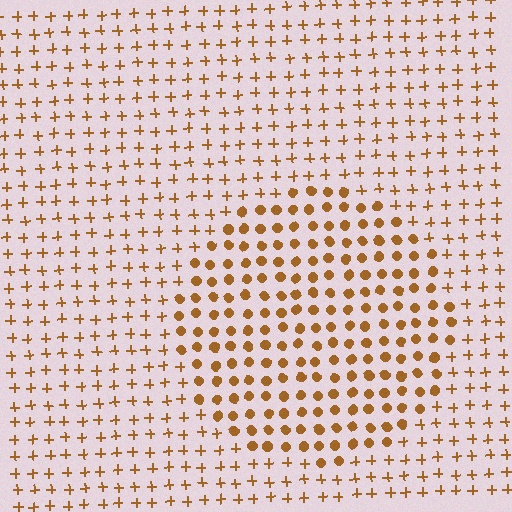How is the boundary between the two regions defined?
The boundary is defined by a change in element shape: circles inside vs. plus signs outside. All elements share the same color and spacing.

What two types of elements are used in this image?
The image uses circles inside the circle region and plus signs outside it.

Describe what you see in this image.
The image is filled with small brown elements arranged in a uniform grid. A circle-shaped region contains circles, while the surrounding area contains plus signs. The boundary is defined purely by the change in element shape.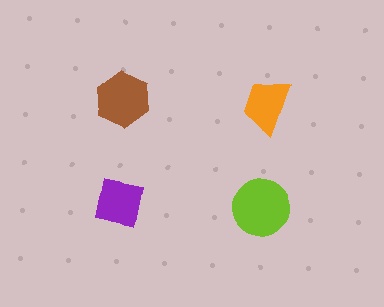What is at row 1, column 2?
An orange trapezoid.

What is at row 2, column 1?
A purple square.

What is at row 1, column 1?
A brown hexagon.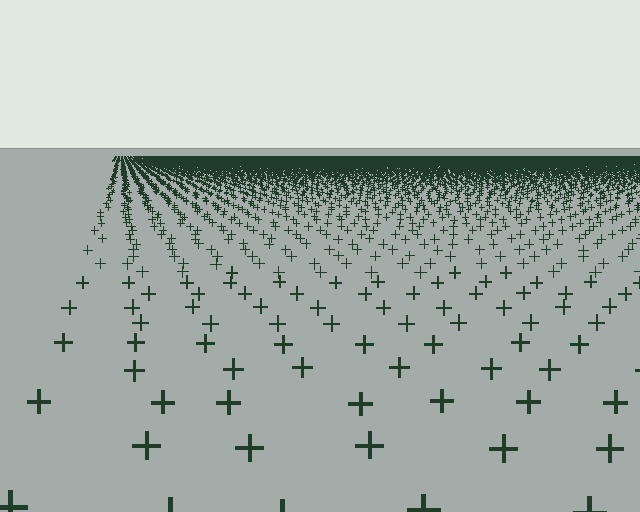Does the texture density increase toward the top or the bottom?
Density increases toward the top.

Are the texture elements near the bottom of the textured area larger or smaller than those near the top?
Larger. Near the bottom, elements are closer to the viewer and appear at a bigger on-screen size.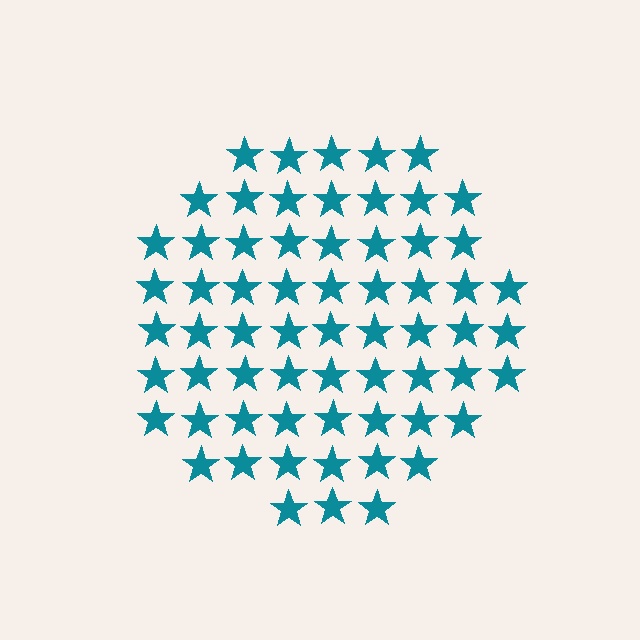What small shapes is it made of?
It is made of small stars.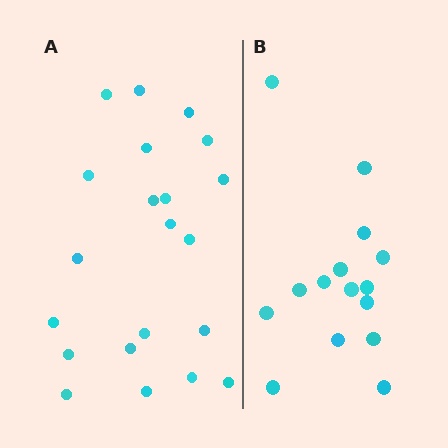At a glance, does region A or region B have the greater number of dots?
Region A (the left region) has more dots.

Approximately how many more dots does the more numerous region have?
Region A has about 6 more dots than region B.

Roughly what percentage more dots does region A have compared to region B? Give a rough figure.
About 40% more.